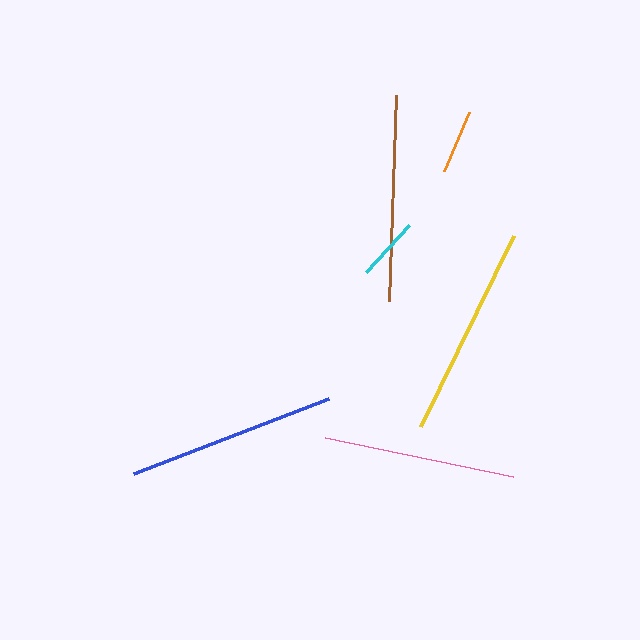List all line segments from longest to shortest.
From longest to shortest: yellow, blue, brown, pink, orange, cyan.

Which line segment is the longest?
The yellow line is the longest at approximately 213 pixels.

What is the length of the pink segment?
The pink segment is approximately 192 pixels long.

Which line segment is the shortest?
The cyan line is the shortest at approximately 64 pixels.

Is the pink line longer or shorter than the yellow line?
The yellow line is longer than the pink line.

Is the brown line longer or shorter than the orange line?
The brown line is longer than the orange line.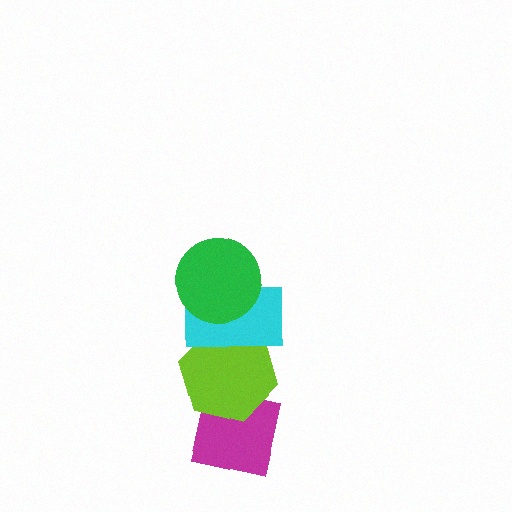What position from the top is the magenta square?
The magenta square is 4th from the top.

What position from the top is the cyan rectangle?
The cyan rectangle is 2nd from the top.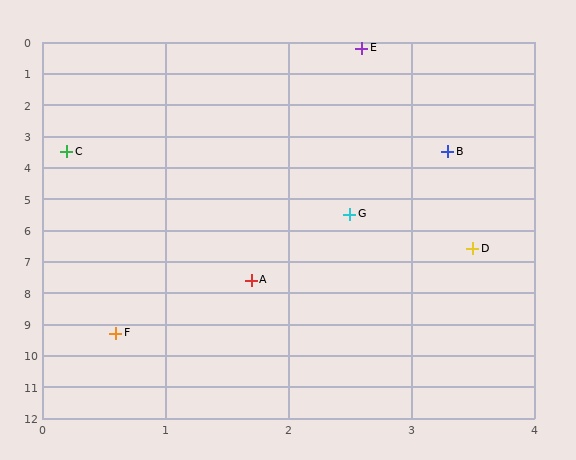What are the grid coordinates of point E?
Point E is at approximately (2.6, 0.2).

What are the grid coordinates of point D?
Point D is at approximately (3.5, 6.6).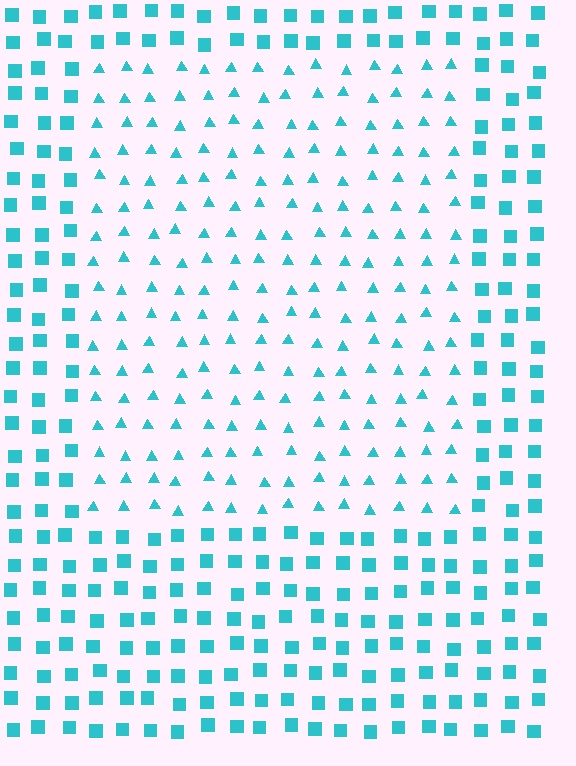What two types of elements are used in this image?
The image uses triangles inside the rectangle region and squares outside it.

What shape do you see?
I see a rectangle.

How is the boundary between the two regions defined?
The boundary is defined by a change in element shape: triangles inside vs. squares outside. All elements share the same color and spacing.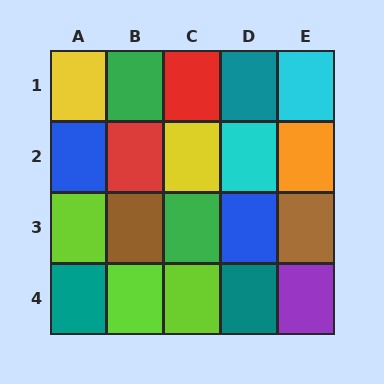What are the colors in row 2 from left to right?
Blue, red, yellow, cyan, orange.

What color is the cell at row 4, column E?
Purple.